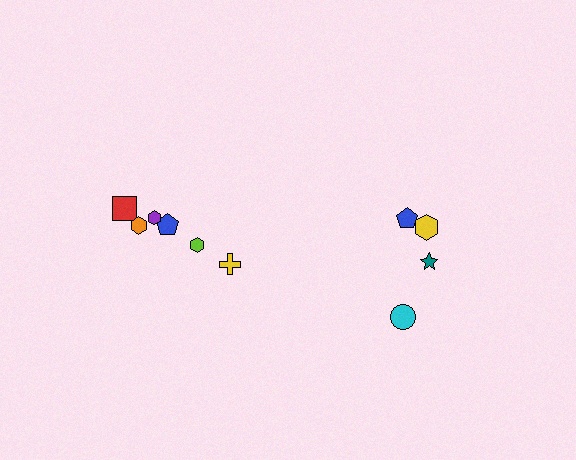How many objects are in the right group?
There are 4 objects.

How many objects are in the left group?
There are 6 objects.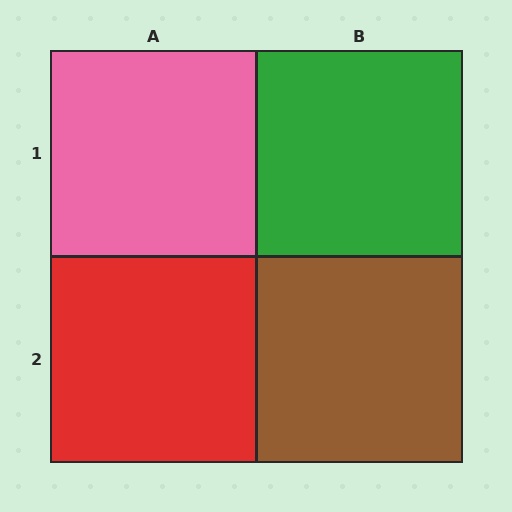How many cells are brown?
1 cell is brown.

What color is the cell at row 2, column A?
Red.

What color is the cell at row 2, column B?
Brown.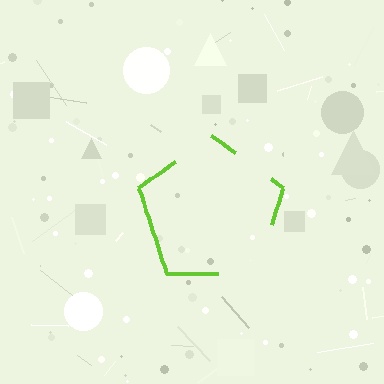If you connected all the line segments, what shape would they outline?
They would outline a pentagon.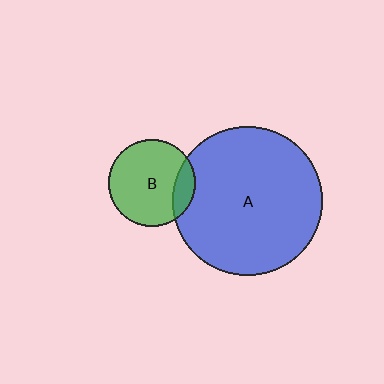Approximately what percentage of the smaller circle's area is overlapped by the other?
Approximately 15%.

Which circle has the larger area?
Circle A (blue).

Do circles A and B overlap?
Yes.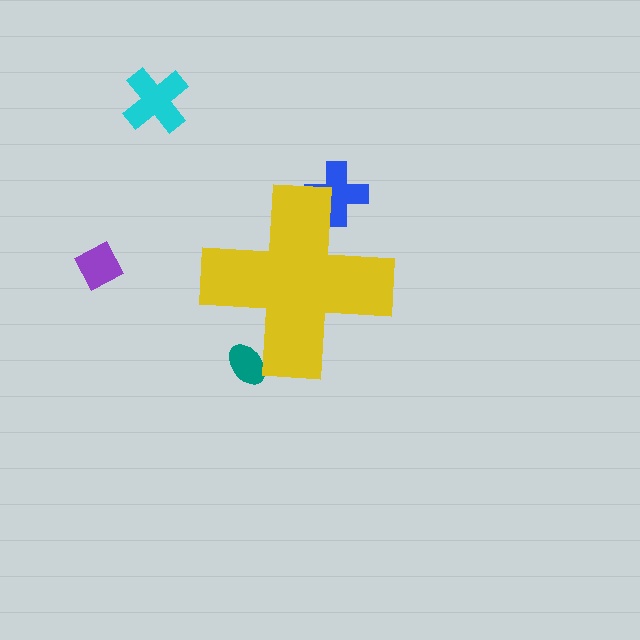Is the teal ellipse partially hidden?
Yes, the teal ellipse is partially hidden behind the yellow cross.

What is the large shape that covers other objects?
A yellow cross.